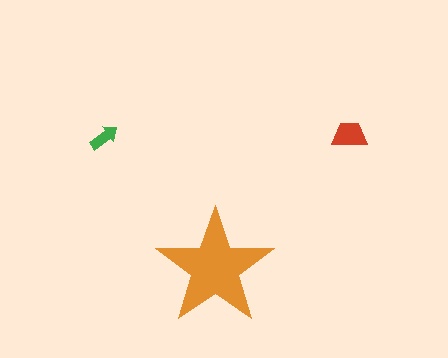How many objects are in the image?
There are 3 objects in the image.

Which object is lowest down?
The orange star is bottommost.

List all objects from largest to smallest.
The orange star, the red trapezoid, the green arrow.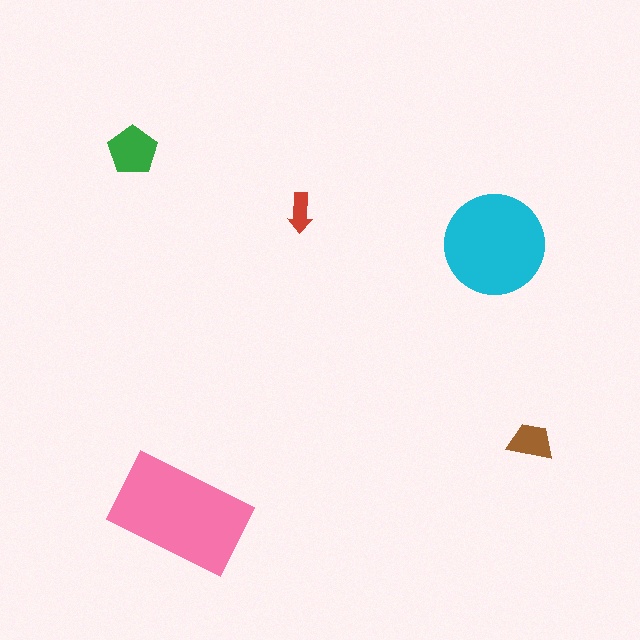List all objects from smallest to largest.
The red arrow, the brown trapezoid, the green pentagon, the cyan circle, the pink rectangle.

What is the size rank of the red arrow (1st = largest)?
5th.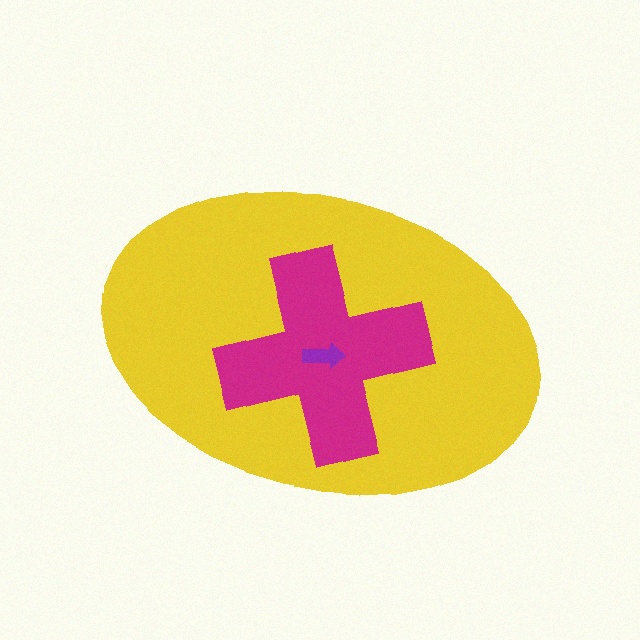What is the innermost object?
The purple arrow.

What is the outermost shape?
The yellow ellipse.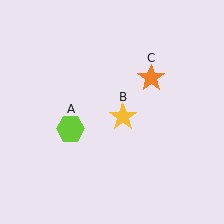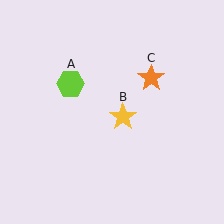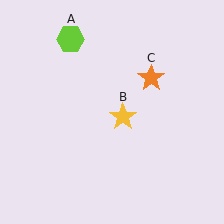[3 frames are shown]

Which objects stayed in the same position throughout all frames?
Yellow star (object B) and orange star (object C) remained stationary.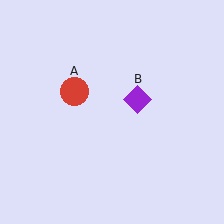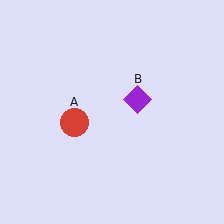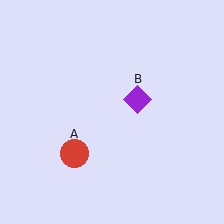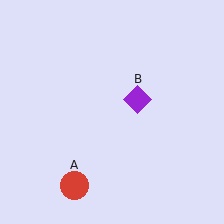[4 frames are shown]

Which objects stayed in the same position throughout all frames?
Purple diamond (object B) remained stationary.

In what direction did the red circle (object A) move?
The red circle (object A) moved down.